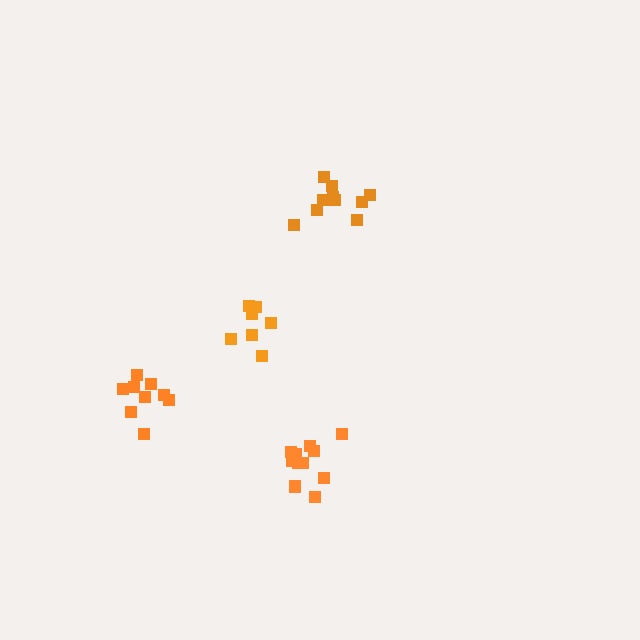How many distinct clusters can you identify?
There are 4 distinct clusters.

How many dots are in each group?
Group 1: 11 dots, Group 2: 9 dots, Group 3: 7 dots, Group 4: 12 dots (39 total).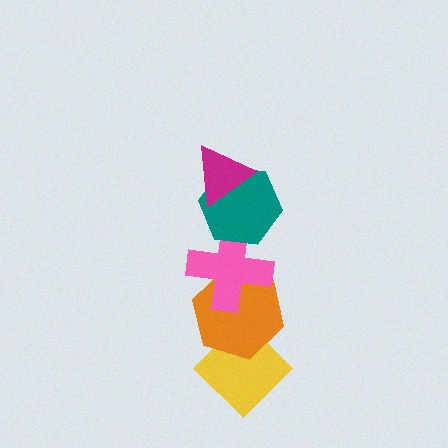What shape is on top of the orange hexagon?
The pink cross is on top of the orange hexagon.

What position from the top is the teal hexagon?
The teal hexagon is 2nd from the top.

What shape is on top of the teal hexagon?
The magenta triangle is on top of the teal hexagon.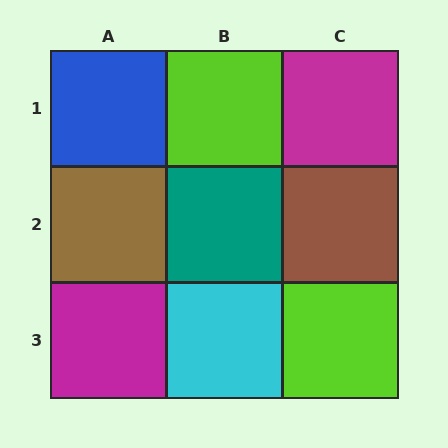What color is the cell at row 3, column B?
Cyan.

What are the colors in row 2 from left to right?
Brown, teal, brown.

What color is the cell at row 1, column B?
Lime.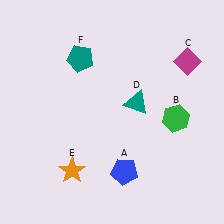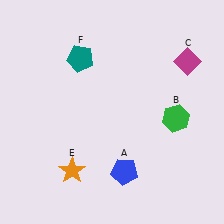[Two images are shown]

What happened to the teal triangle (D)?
The teal triangle (D) was removed in Image 2. It was in the top-right area of Image 1.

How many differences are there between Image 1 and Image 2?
There is 1 difference between the two images.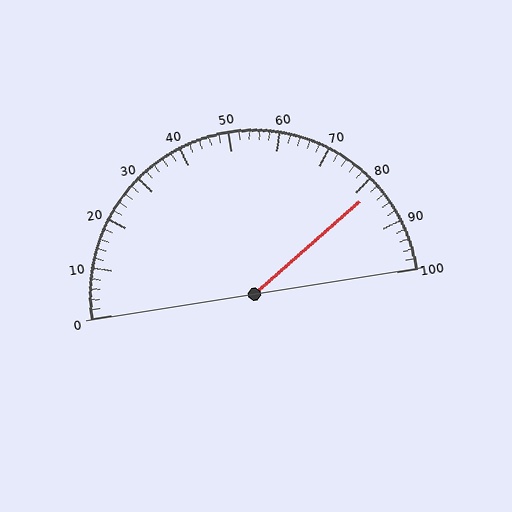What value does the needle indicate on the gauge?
The needle indicates approximately 82.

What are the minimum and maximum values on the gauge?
The gauge ranges from 0 to 100.